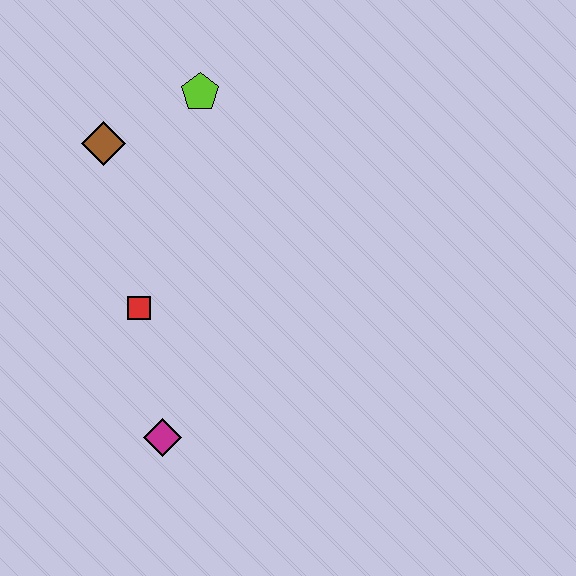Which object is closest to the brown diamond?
The lime pentagon is closest to the brown diamond.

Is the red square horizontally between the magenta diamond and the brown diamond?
Yes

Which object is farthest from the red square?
The lime pentagon is farthest from the red square.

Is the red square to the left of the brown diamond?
No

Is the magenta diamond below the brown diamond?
Yes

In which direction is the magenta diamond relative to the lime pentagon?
The magenta diamond is below the lime pentagon.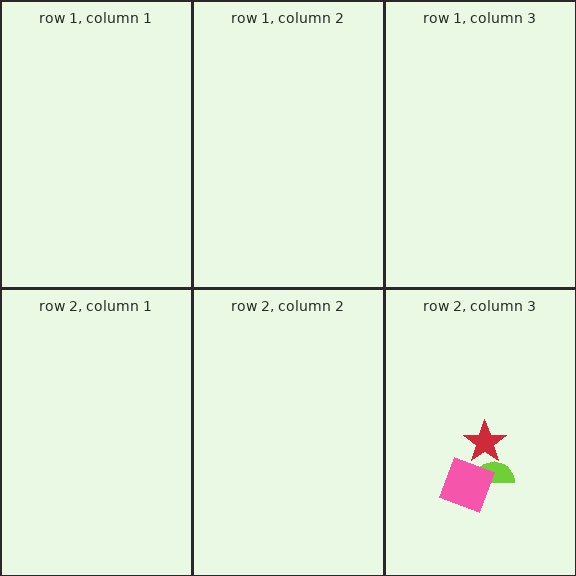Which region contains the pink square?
The row 2, column 3 region.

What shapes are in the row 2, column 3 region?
The red star, the lime semicircle, the pink square.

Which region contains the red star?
The row 2, column 3 region.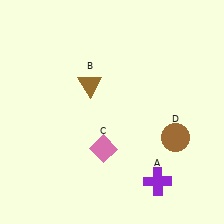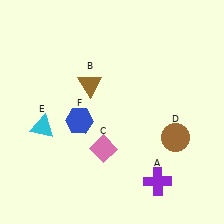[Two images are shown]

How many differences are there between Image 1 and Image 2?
There are 2 differences between the two images.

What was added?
A cyan triangle (E), a blue hexagon (F) were added in Image 2.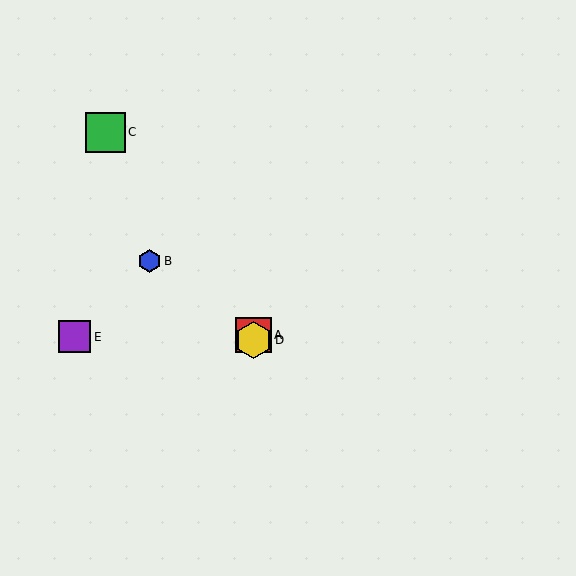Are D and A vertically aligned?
Yes, both are at x≈254.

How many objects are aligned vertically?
2 objects (A, D) are aligned vertically.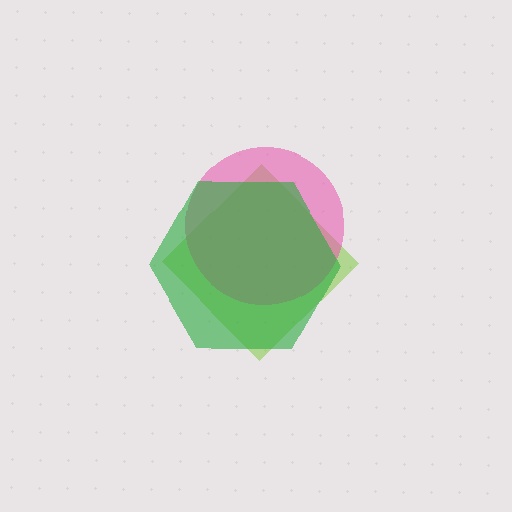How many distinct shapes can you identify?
There are 3 distinct shapes: a lime diamond, a pink circle, a green hexagon.